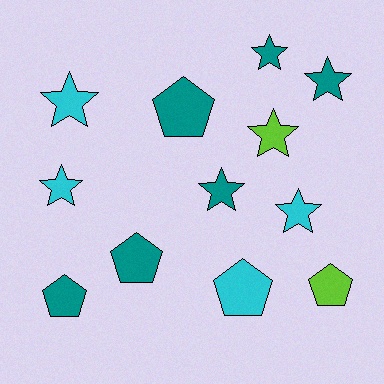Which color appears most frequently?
Teal, with 6 objects.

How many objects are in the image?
There are 12 objects.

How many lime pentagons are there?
There is 1 lime pentagon.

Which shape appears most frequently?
Star, with 7 objects.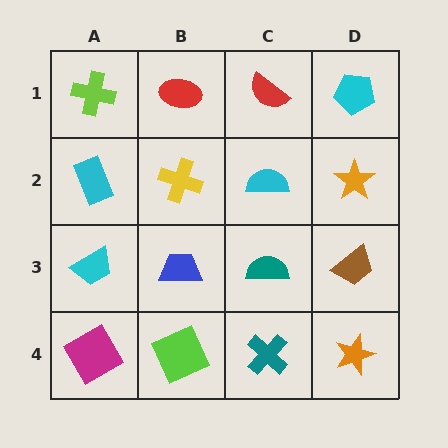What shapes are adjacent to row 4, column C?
A teal semicircle (row 3, column C), a lime square (row 4, column B), an orange star (row 4, column D).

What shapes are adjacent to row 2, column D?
A cyan pentagon (row 1, column D), a brown trapezoid (row 3, column D), a cyan semicircle (row 2, column C).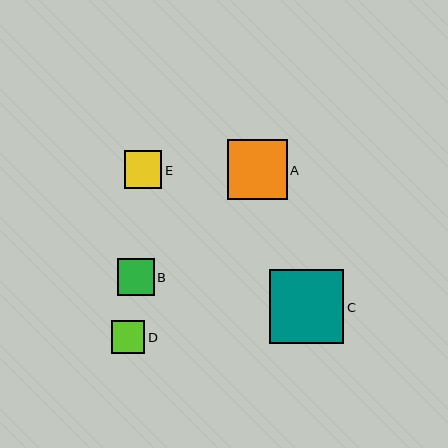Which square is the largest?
Square C is the largest with a size of approximately 74 pixels.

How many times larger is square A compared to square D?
Square A is approximately 1.8 times the size of square D.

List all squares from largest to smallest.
From largest to smallest: C, A, E, B, D.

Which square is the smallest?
Square D is the smallest with a size of approximately 34 pixels.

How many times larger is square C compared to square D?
Square C is approximately 2.2 times the size of square D.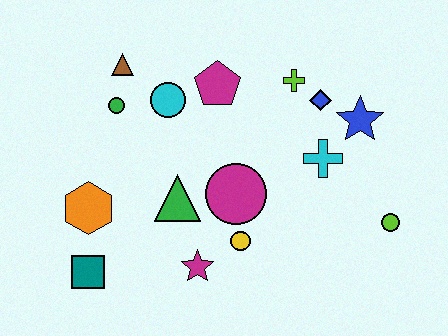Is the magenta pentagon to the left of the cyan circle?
No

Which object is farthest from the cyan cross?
The teal square is farthest from the cyan cross.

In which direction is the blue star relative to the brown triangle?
The blue star is to the right of the brown triangle.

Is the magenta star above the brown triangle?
No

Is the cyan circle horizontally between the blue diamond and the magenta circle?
No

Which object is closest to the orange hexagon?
The teal square is closest to the orange hexagon.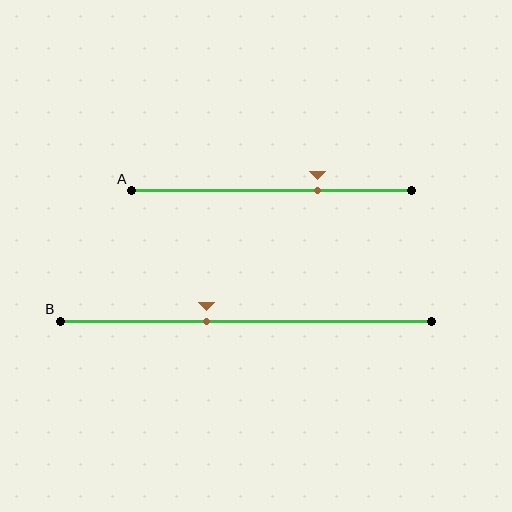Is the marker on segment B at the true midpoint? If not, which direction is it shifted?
No, the marker on segment B is shifted to the left by about 11% of the segment length.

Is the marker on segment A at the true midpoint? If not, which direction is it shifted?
No, the marker on segment A is shifted to the right by about 16% of the segment length.